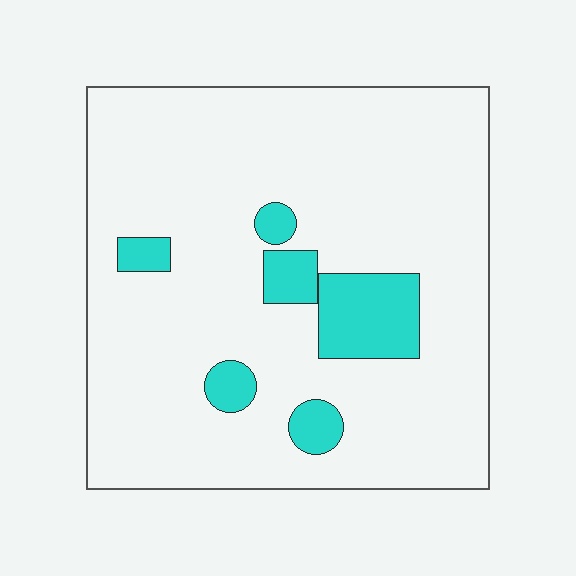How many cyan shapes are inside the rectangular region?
6.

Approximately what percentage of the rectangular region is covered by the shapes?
Approximately 10%.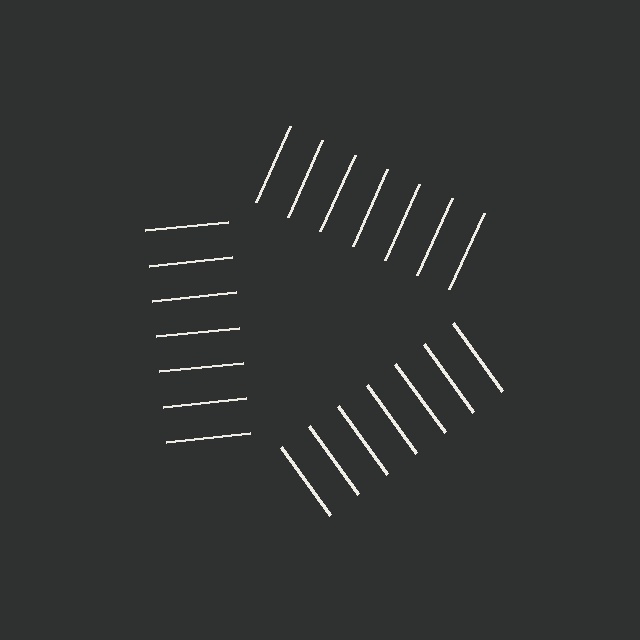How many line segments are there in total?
21 — 7 along each of the 3 edges.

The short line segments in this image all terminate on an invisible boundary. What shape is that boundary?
An illusory triangle — the line segments terminate on its edges but no continuous stroke is drawn.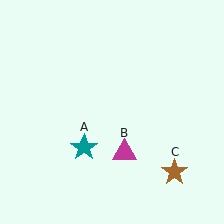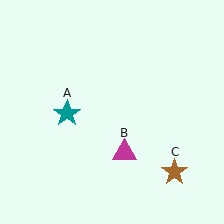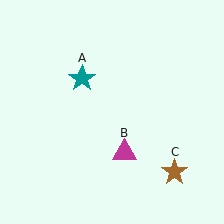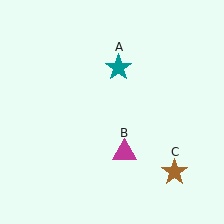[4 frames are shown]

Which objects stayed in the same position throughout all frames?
Magenta triangle (object B) and brown star (object C) remained stationary.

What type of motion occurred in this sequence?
The teal star (object A) rotated clockwise around the center of the scene.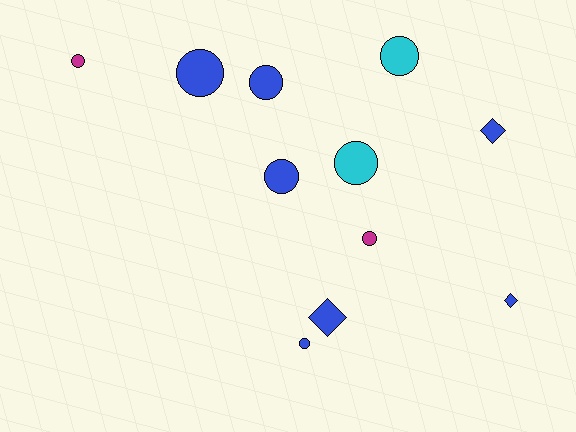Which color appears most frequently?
Blue, with 7 objects.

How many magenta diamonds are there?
There are no magenta diamonds.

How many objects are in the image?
There are 11 objects.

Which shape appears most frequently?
Circle, with 8 objects.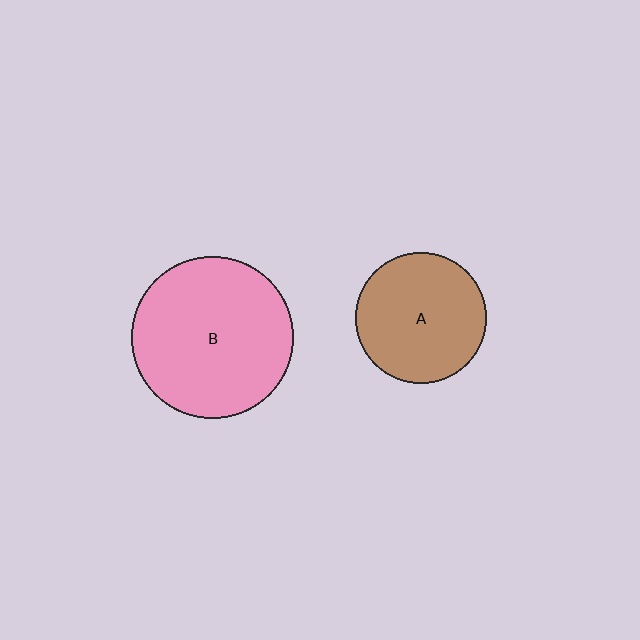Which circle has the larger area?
Circle B (pink).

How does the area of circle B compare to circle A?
Approximately 1.5 times.